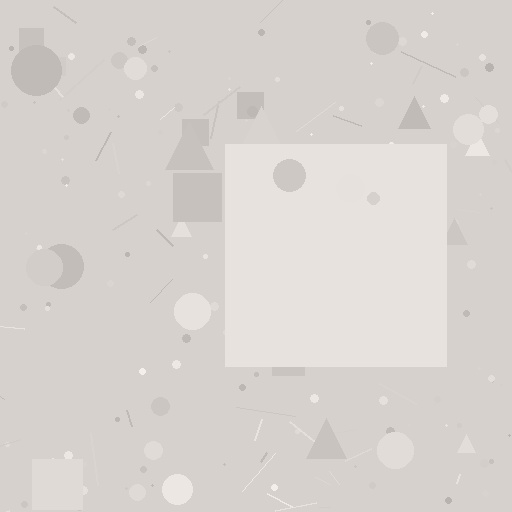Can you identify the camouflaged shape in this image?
The camouflaged shape is a square.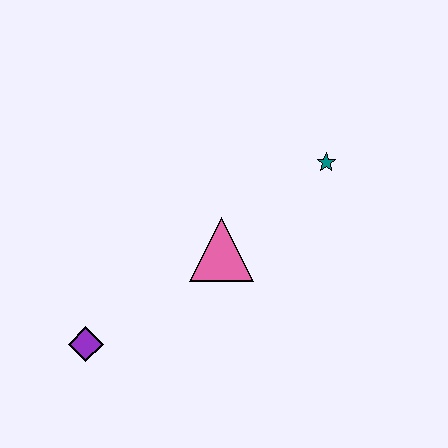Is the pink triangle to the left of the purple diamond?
No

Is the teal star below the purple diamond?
No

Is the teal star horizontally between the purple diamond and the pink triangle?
No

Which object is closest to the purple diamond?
The pink triangle is closest to the purple diamond.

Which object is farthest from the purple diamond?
The teal star is farthest from the purple diamond.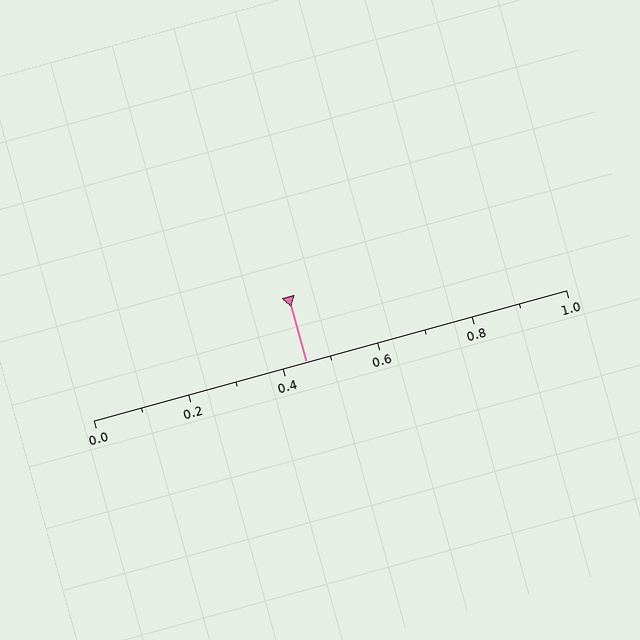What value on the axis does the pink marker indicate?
The marker indicates approximately 0.45.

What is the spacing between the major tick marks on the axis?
The major ticks are spaced 0.2 apart.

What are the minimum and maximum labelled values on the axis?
The axis runs from 0.0 to 1.0.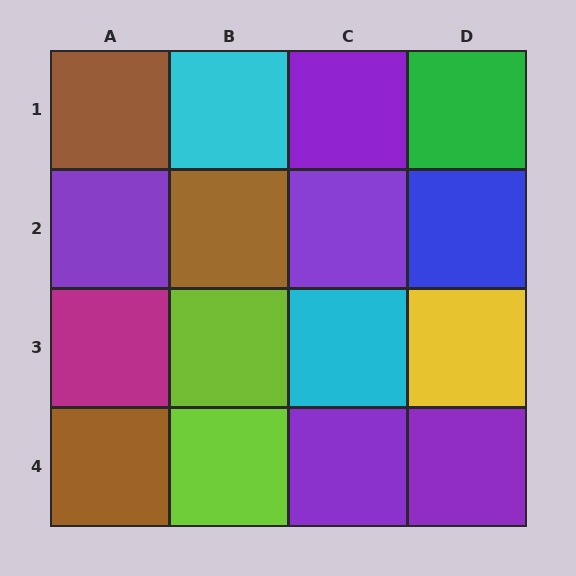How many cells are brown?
3 cells are brown.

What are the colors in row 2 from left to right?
Purple, brown, purple, blue.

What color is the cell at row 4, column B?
Lime.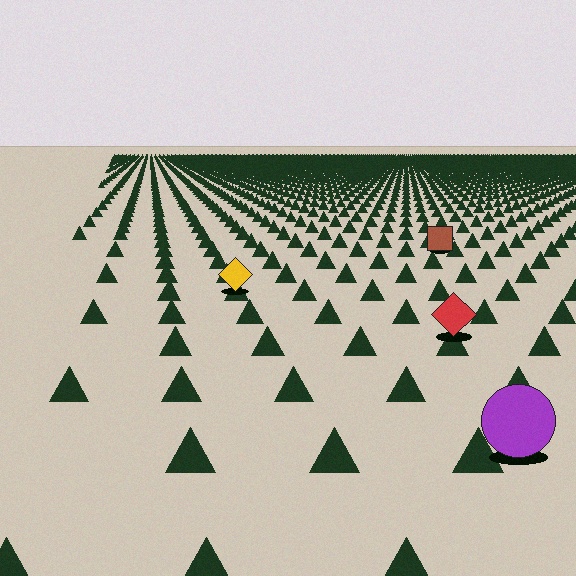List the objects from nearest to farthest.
From nearest to farthest: the purple circle, the red diamond, the yellow diamond, the brown square.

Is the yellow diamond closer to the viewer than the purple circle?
No. The purple circle is closer — you can tell from the texture gradient: the ground texture is coarser near it.